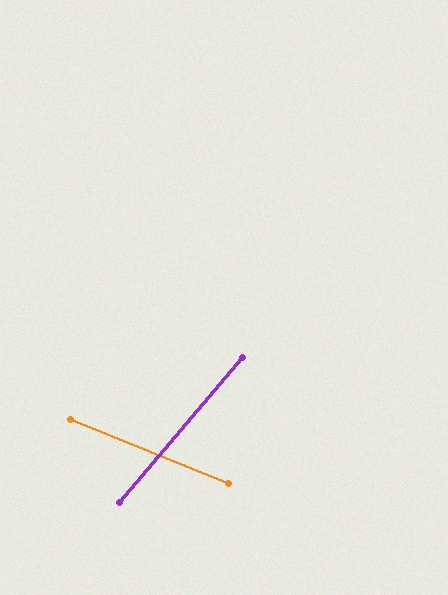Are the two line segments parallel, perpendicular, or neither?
Neither parallel nor perpendicular — they differ by about 72°.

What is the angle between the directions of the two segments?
Approximately 72 degrees.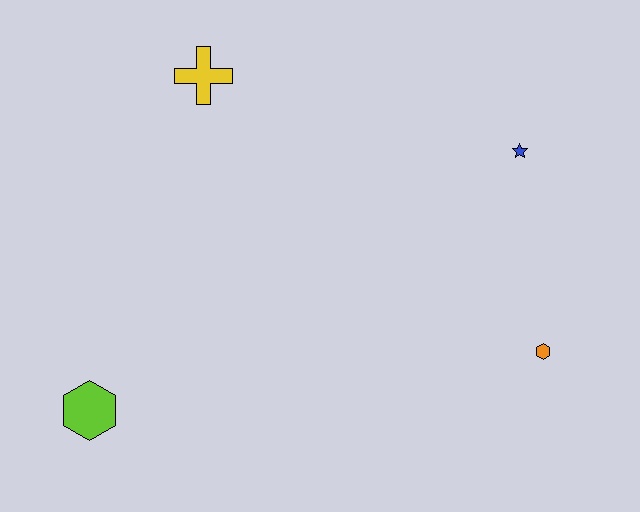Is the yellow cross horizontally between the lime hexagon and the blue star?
Yes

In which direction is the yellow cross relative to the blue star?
The yellow cross is to the left of the blue star.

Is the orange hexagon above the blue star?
No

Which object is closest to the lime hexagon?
The yellow cross is closest to the lime hexagon.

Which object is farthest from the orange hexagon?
The lime hexagon is farthest from the orange hexagon.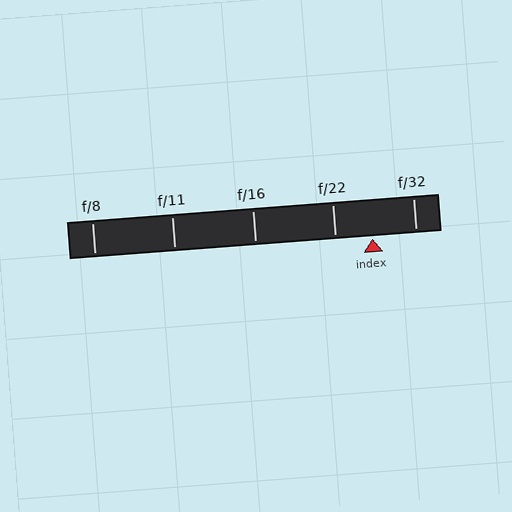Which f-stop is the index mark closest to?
The index mark is closest to f/22.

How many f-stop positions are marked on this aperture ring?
There are 5 f-stop positions marked.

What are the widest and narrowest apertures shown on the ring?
The widest aperture shown is f/8 and the narrowest is f/32.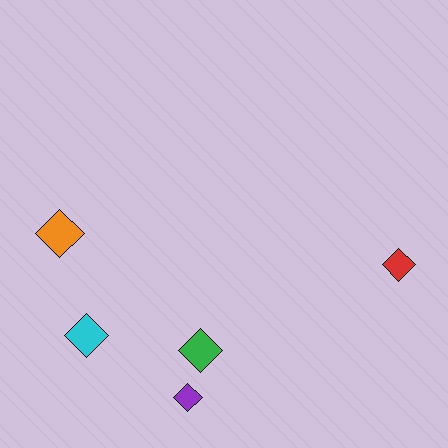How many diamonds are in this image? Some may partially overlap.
There are 5 diamonds.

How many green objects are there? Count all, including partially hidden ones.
There is 1 green object.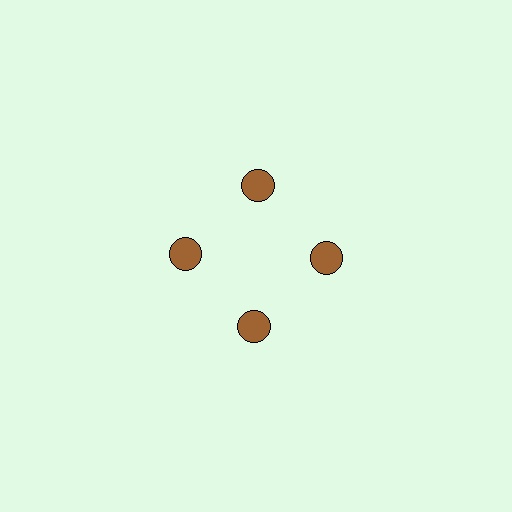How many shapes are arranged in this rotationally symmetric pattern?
There are 4 shapes, arranged in 4 groups of 1.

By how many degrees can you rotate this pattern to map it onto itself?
The pattern maps onto itself every 90 degrees of rotation.